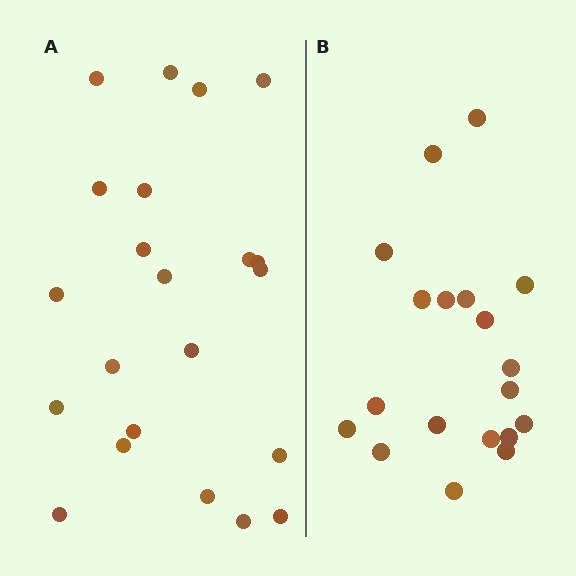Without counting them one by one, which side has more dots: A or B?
Region A (the left region) has more dots.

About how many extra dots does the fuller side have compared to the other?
Region A has just a few more — roughly 2 or 3 more dots than region B.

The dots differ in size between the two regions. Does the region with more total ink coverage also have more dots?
No. Region B has more total ink coverage because its dots are larger, but region A actually contains more individual dots. Total area can be misleading — the number of items is what matters here.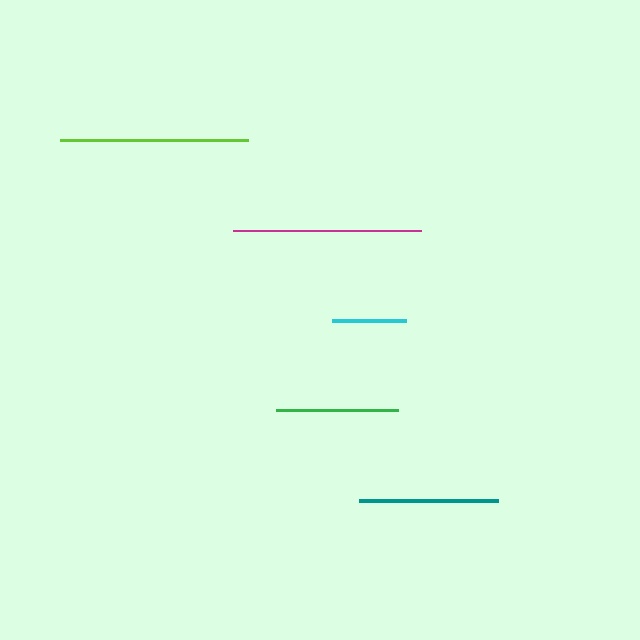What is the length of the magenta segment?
The magenta segment is approximately 188 pixels long.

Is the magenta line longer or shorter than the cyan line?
The magenta line is longer than the cyan line.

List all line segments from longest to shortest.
From longest to shortest: lime, magenta, teal, green, cyan.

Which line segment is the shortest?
The cyan line is the shortest at approximately 74 pixels.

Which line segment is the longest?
The lime line is the longest at approximately 188 pixels.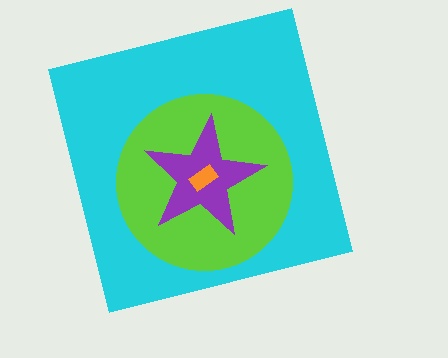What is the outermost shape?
The cyan square.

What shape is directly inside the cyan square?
The lime circle.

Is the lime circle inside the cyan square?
Yes.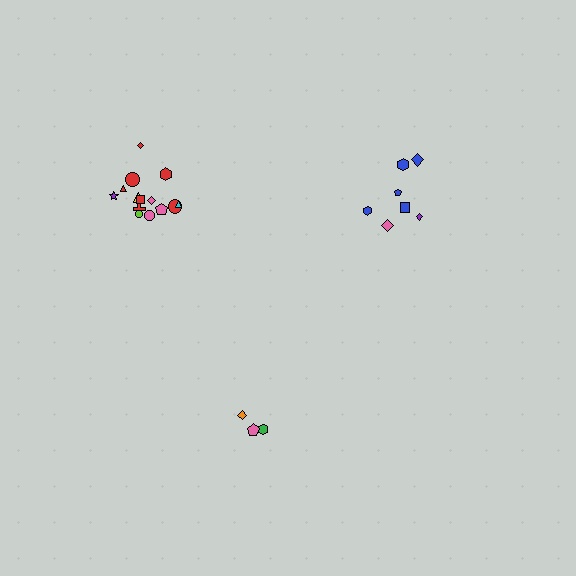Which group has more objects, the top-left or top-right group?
The top-left group.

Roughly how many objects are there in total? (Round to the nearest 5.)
Roughly 25 objects in total.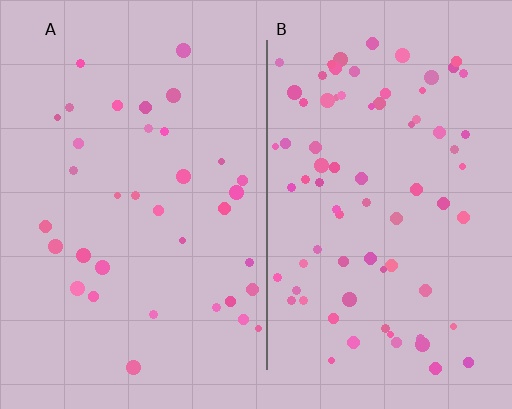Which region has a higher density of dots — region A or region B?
B (the right).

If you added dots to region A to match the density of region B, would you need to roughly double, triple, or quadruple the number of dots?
Approximately double.